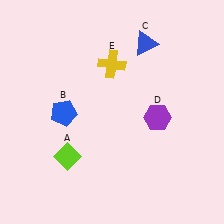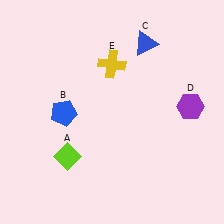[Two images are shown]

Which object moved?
The purple hexagon (D) moved right.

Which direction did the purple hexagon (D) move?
The purple hexagon (D) moved right.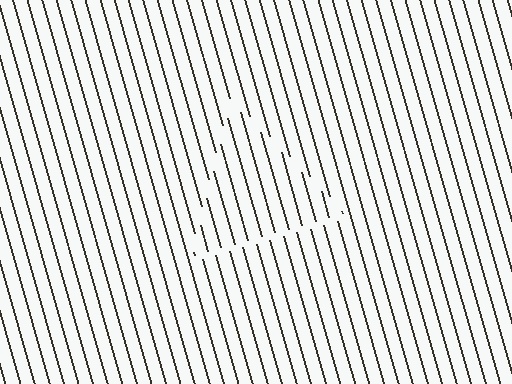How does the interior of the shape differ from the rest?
The interior of the shape contains the same grating, shifted by half a period — the contour is defined by the phase discontinuity where line-ends from the inner and outer gratings abut.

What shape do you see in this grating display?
An illusory triangle. The interior of the shape contains the same grating, shifted by half a period — the contour is defined by the phase discontinuity where line-ends from the inner and outer gratings abut.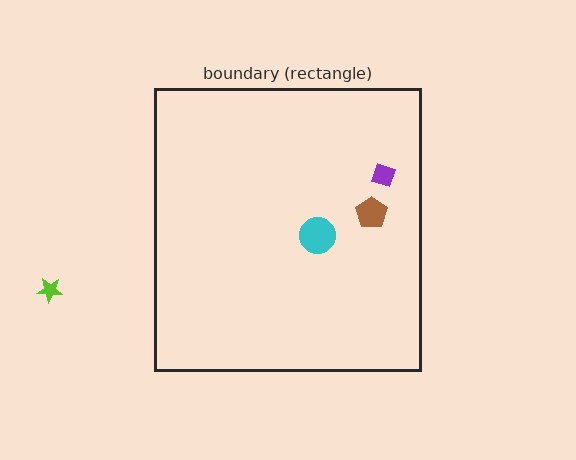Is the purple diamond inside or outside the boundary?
Inside.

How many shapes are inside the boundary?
3 inside, 1 outside.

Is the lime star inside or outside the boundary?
Outside.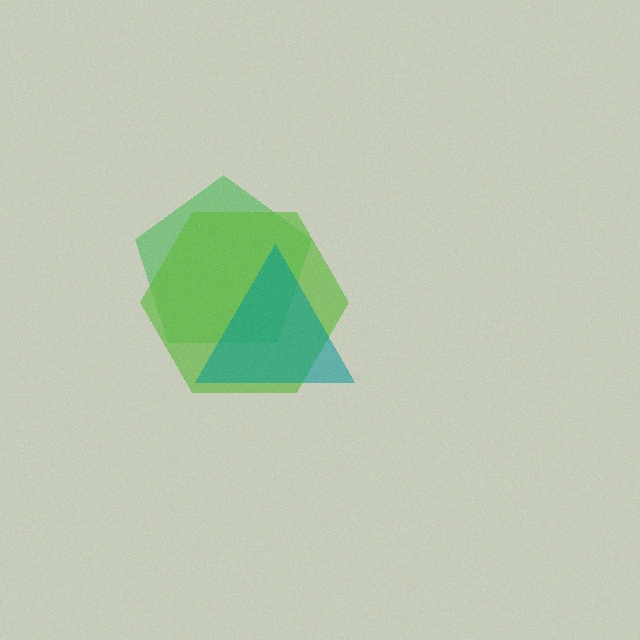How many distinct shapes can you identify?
There are 3 distinct shapes: a green pentagon, a lime hexagon, a teal triangle.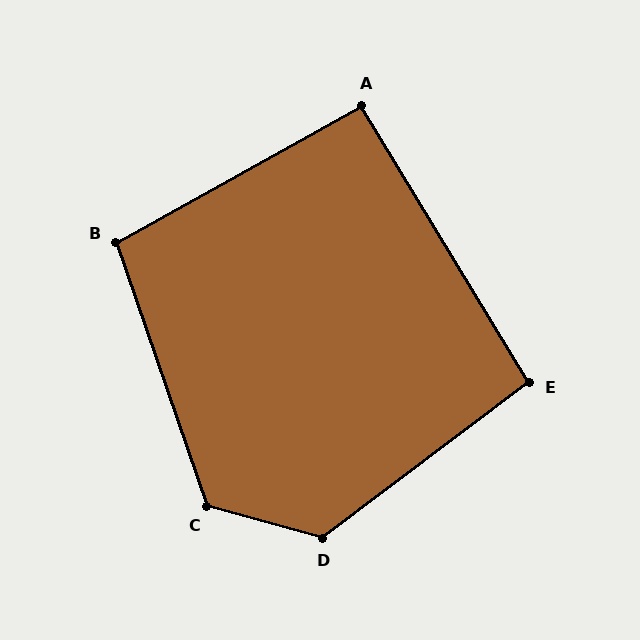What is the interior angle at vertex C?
Approximately 124 degrees (obtuse).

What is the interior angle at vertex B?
Approximately 100 degrees (obtuse).